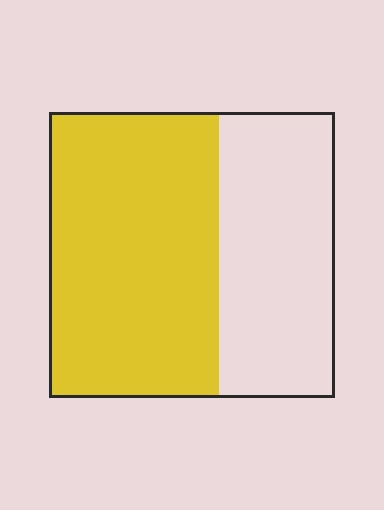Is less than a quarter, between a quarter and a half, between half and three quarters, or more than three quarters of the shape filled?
Between half and three quarters.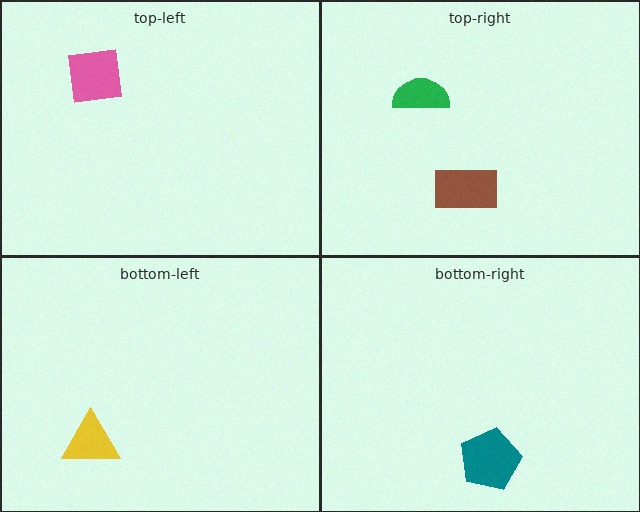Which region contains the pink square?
The top-left region.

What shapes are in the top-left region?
The pink square.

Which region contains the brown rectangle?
The top-right region.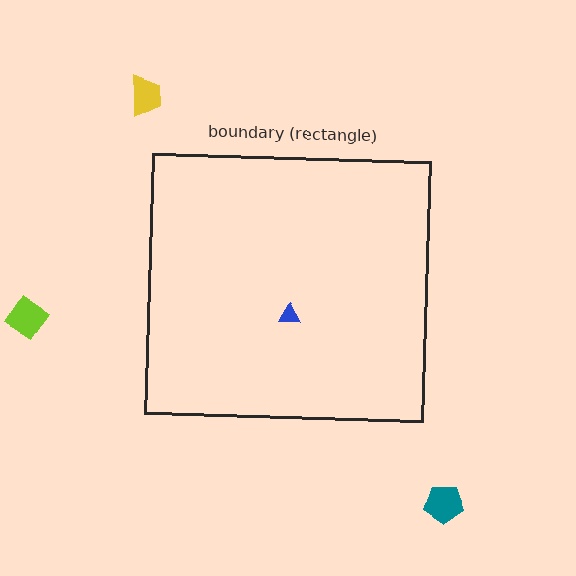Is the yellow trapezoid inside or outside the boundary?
Outside.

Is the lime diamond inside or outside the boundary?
Outside.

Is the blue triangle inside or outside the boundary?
Inside.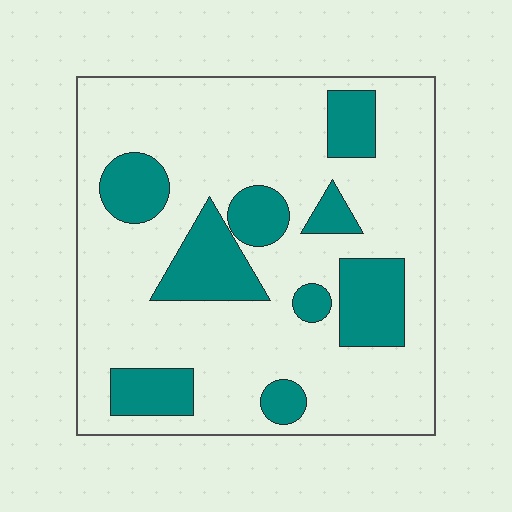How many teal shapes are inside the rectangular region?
9.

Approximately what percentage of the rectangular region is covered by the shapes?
Approximately 25%.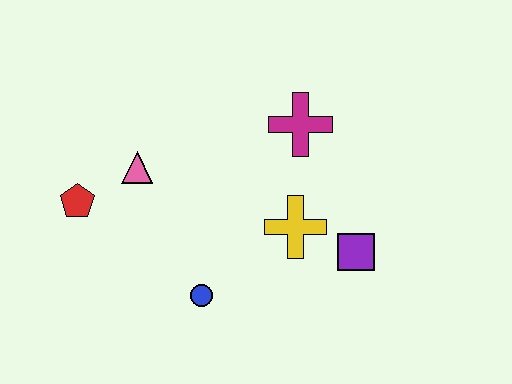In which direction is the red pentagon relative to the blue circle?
The red pentagon is to the left of the blue circle.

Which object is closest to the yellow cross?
The purple square is closest to the yellow cross.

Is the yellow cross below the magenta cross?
Yes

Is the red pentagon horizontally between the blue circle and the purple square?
No